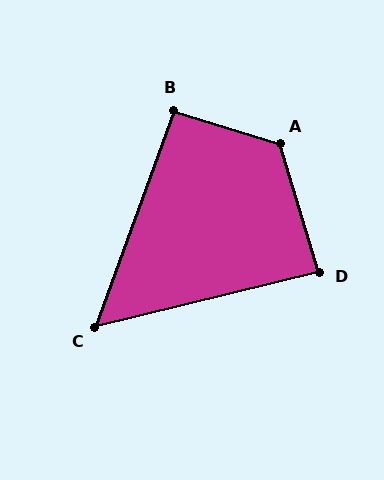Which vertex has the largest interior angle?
A, at approximately 124 degrees.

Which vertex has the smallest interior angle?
C, at approximately 56 degrees.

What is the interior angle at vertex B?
Approximately 93 degrees (approximately right).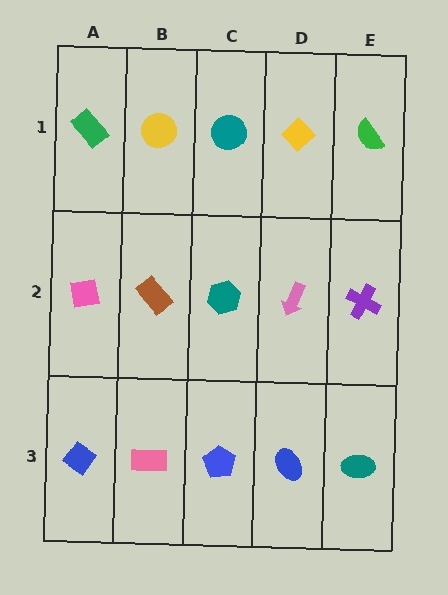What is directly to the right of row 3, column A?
A pink rectangle.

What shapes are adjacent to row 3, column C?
A teal hexagon (row 2, column C), a pink rectangle (row 3, column B), a blue ellipse (row 3, column D).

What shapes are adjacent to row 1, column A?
A pink square (row 2, column A), a yellow circle (row 1, column B).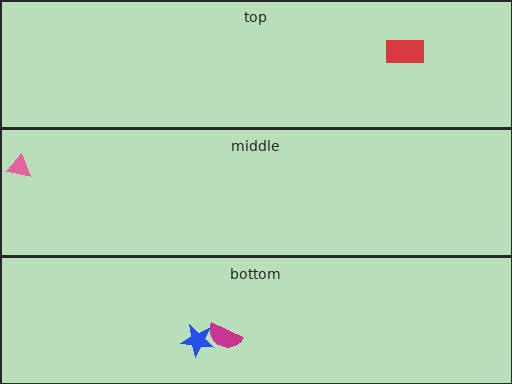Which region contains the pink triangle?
The middle region.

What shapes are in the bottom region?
The magenta semicircle, the blue star.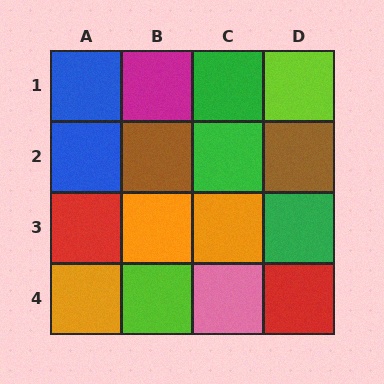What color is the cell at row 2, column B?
Brown.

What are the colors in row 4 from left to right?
Orange, lime, pink, red.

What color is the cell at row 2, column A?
Blue.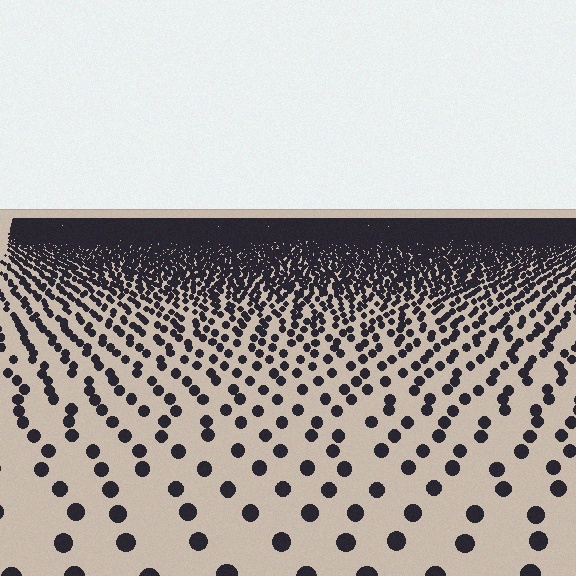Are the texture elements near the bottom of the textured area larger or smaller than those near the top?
Larger. Near the bottom, elements are closer to the viewer and appear at a bigger on-screen size.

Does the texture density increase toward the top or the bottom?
Density increases toward the top.